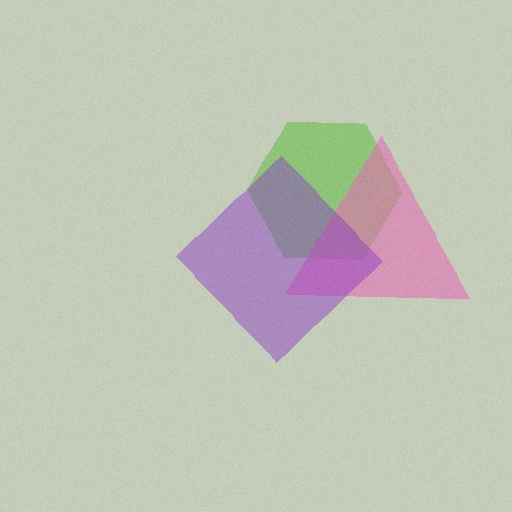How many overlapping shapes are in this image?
There are 3 overlapping shapes in the image.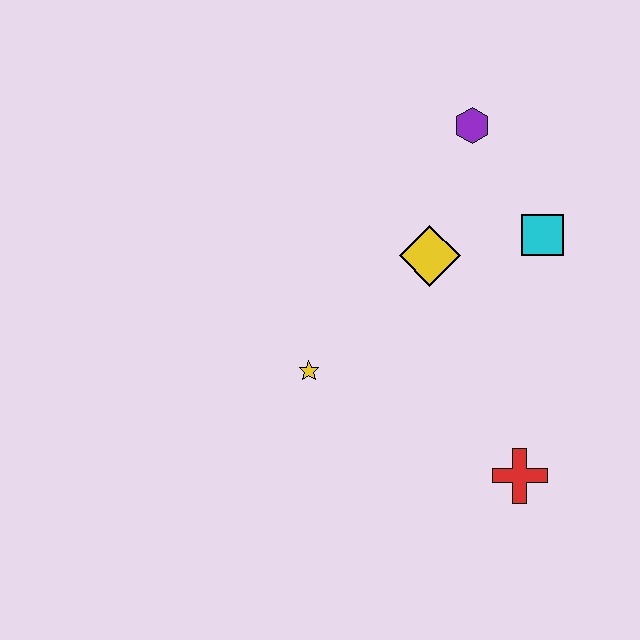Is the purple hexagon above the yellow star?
Yes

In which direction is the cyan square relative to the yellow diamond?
The cyan square is to the right of the yellow diamond.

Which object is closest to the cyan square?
The yellow diamond is closest to the cyan square.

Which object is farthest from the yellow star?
The purple hexagon is farthest from the yellow star.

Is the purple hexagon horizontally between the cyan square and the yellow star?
Yes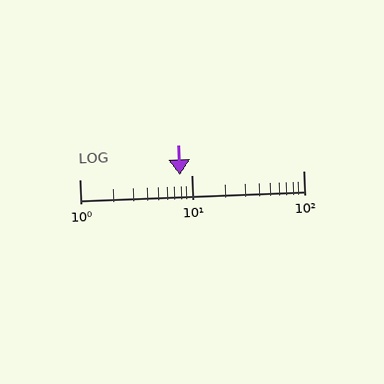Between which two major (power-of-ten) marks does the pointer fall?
The pointer is between 1 and 10.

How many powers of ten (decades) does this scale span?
The scale spans 2 decades, from 1 to 100.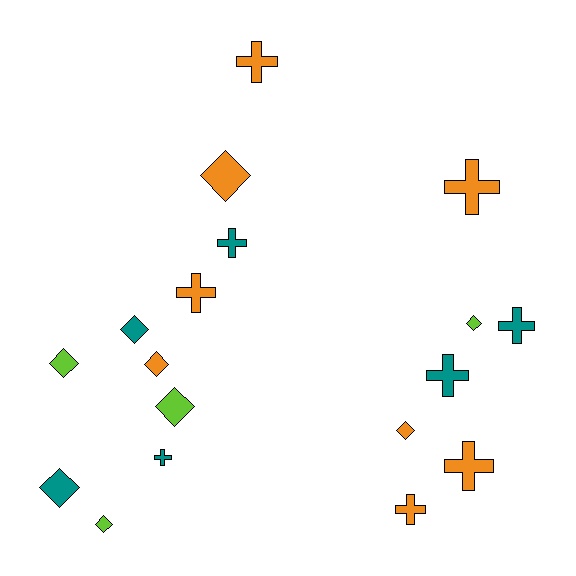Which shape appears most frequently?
Diamond, with 9 objects.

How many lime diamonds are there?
There are 4 lime diamonds.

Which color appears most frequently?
Orange, with 8 objects.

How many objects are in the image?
There are 18 objects.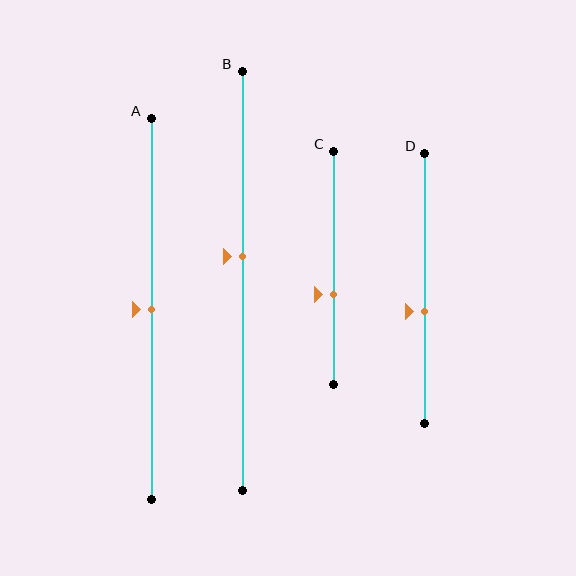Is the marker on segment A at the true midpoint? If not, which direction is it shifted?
Yes, the marker on segment A is at the true midpoint.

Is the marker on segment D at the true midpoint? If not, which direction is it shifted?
No, the marker on segment D is shifted downward by about 9% of the segment length.